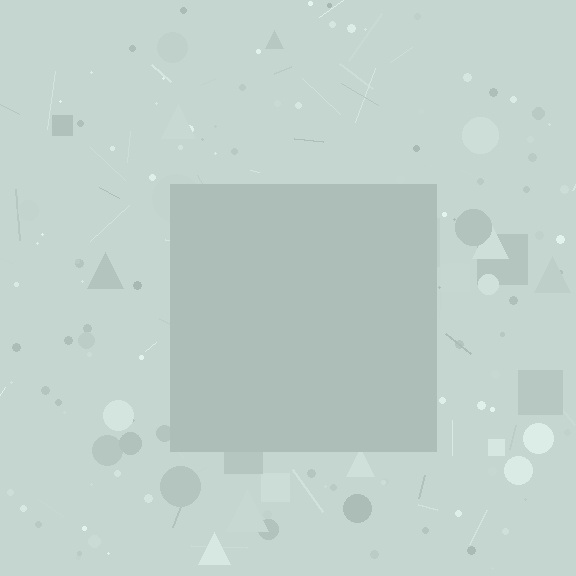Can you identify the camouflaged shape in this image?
The camouflaged shape is a square.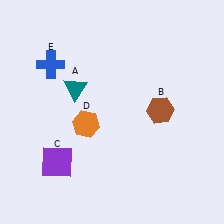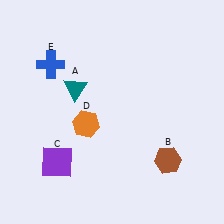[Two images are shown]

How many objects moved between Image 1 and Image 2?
1 object moved between the two images.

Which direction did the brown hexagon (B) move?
The brown hexagon (B) moved down.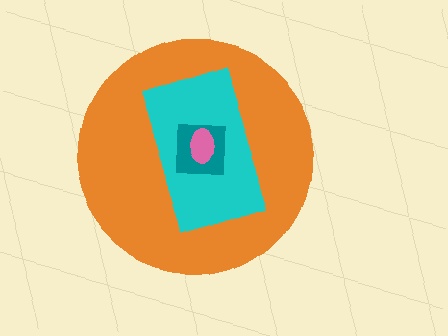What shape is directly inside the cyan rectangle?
The teal square.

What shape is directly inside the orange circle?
The cyan rectangle.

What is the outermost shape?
The orange circle.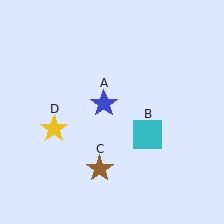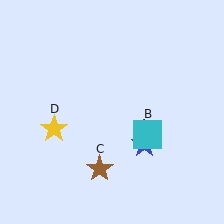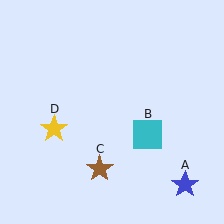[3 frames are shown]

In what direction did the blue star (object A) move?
The blue star (object A) moved down and to the right.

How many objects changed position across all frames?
1 object changed position: blue star (object A).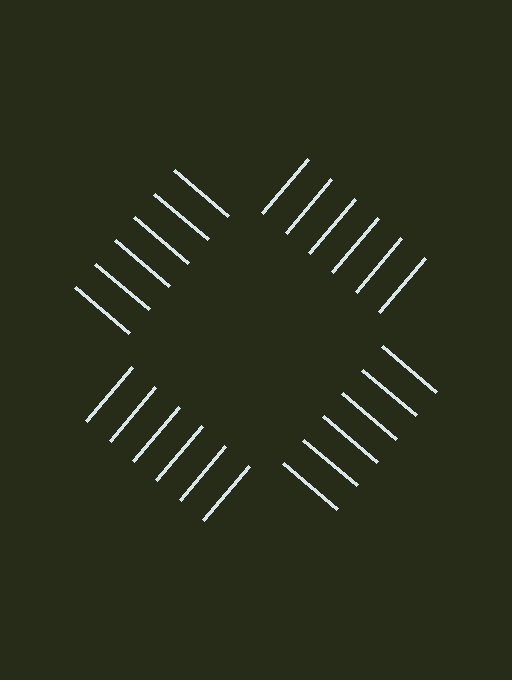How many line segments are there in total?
24 — 6 along each of the 4 edges.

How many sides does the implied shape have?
4 sides — the line-ends trace a square.